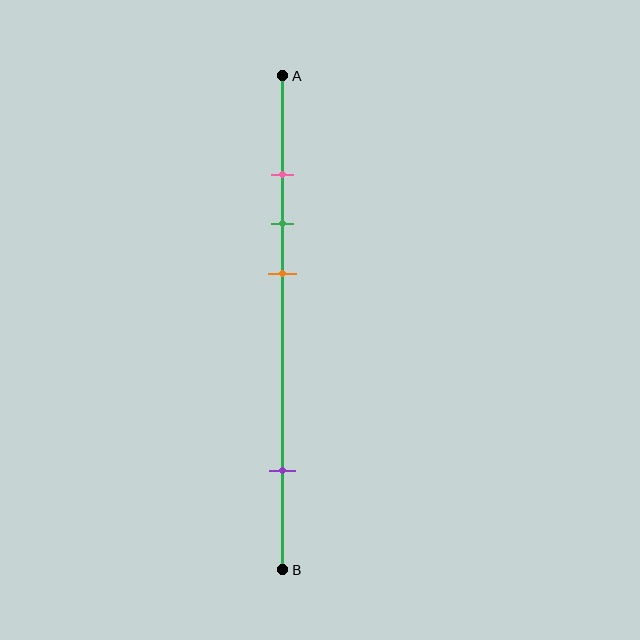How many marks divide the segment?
There are 4 marks dividing the segment.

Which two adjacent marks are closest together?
The pink and green marks are the closest adjacent pair.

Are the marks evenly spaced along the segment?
No, the marks are not evenly spaced.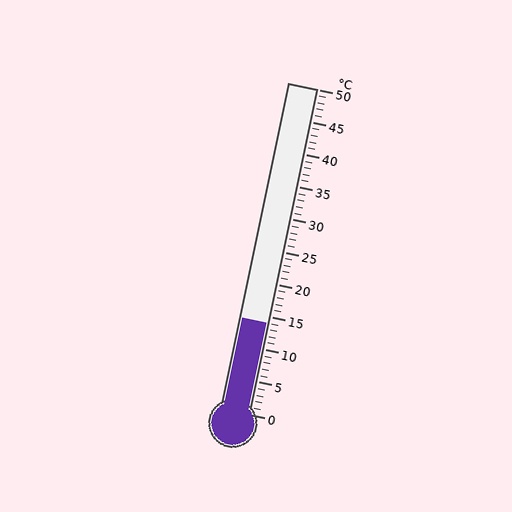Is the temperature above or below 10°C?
The temperature is above 10°C.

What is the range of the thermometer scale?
The thermometer scale ranges from 0°C to 50°C.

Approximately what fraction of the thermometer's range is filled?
The thermometer is filled to approximately 30% of its range.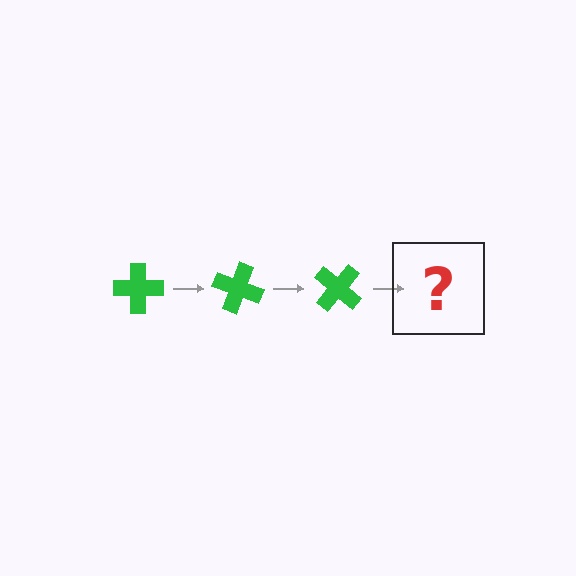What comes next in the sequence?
The next element should be a green cross rotated 60 degrees.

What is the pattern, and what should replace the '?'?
The pattern is that the cross rotates 20 degrees each step. The '?' should be a green cross rotated 60 degrees.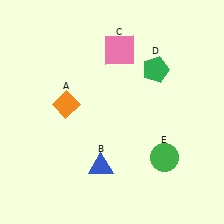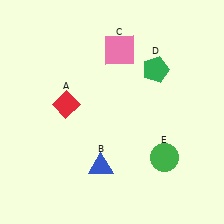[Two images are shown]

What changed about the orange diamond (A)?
In Image 1, A is orange. In Image 2, it changed to red.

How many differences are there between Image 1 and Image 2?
There is 1 difference between the two images.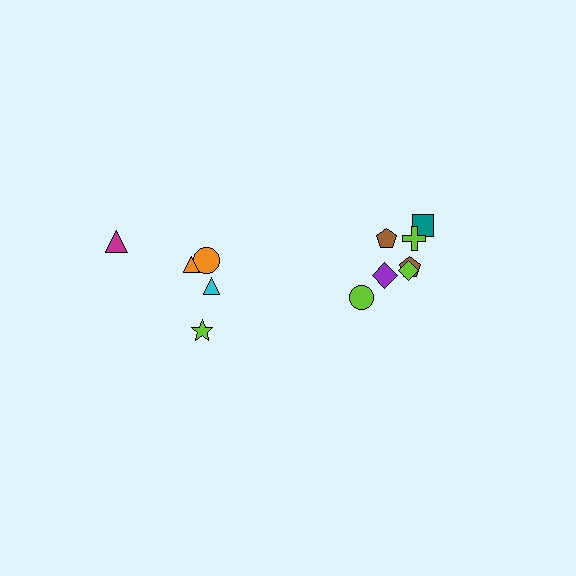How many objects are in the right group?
There are 7 objects.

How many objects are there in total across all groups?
There are 12 objects.